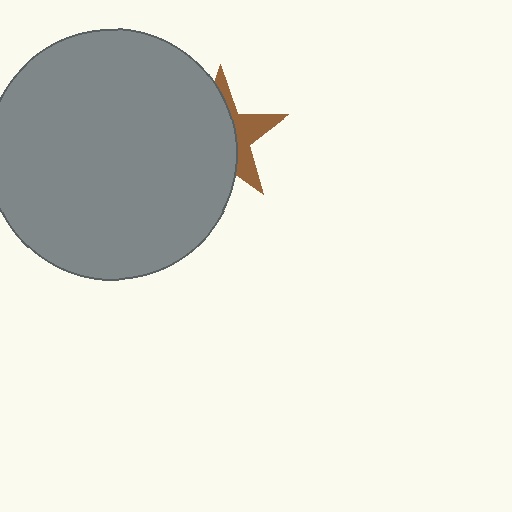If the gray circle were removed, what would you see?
You would see the complete brown star.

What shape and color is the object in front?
The object in front is a gray circle.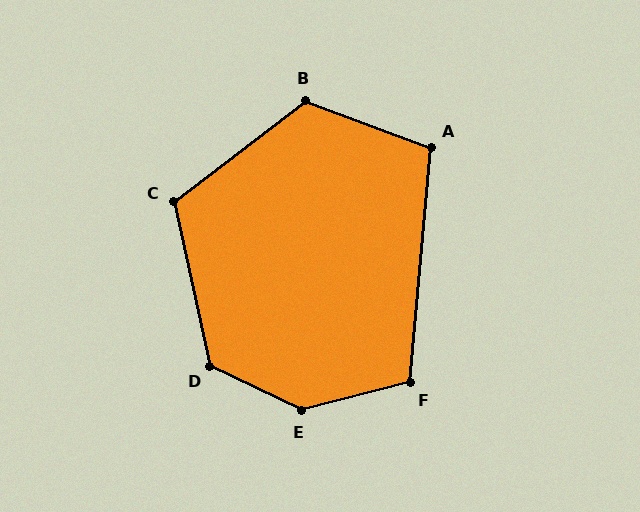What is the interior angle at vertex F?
Approximately 109 degrees (obtuse).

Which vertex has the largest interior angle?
E, at approximately 140 degrees.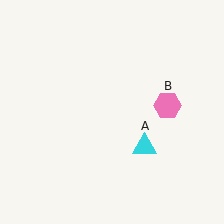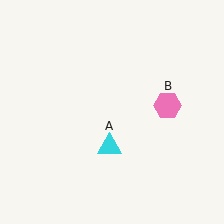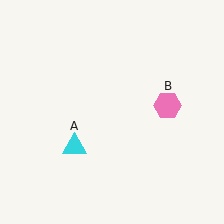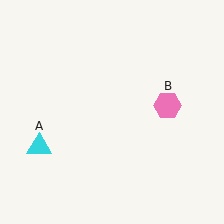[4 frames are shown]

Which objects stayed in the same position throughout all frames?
Pink hexagon (object B) remained stationary.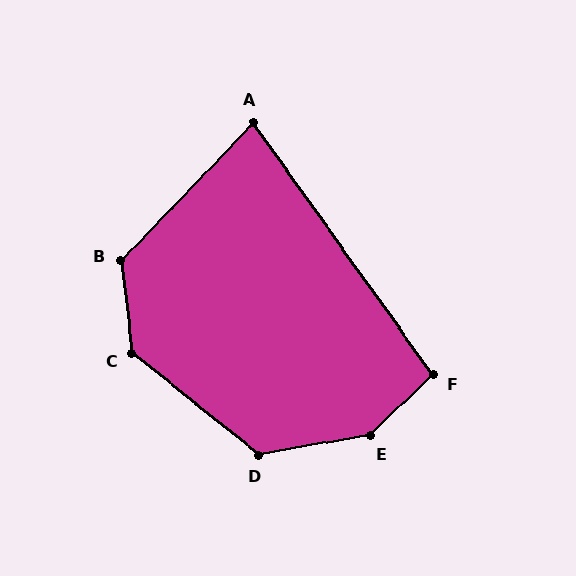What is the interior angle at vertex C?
Approximately 135 degrees (obtuse).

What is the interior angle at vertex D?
Approximately 132 degrees (obtuse).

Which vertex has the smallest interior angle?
A, at approximately 79 degrees.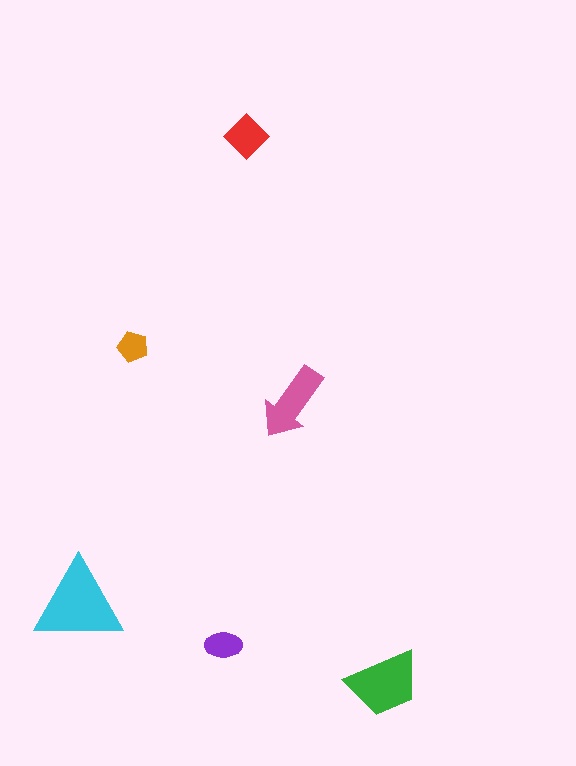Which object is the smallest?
The orange pentagon.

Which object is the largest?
The cyan triangle.